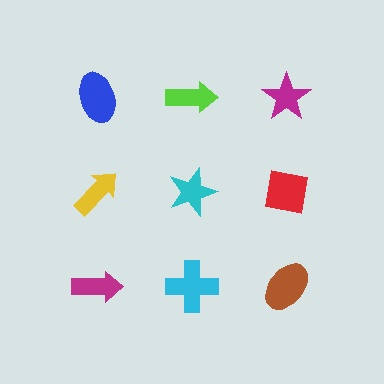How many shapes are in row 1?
3 shapes.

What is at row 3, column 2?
A cyan cross.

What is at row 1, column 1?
A blue ellipse.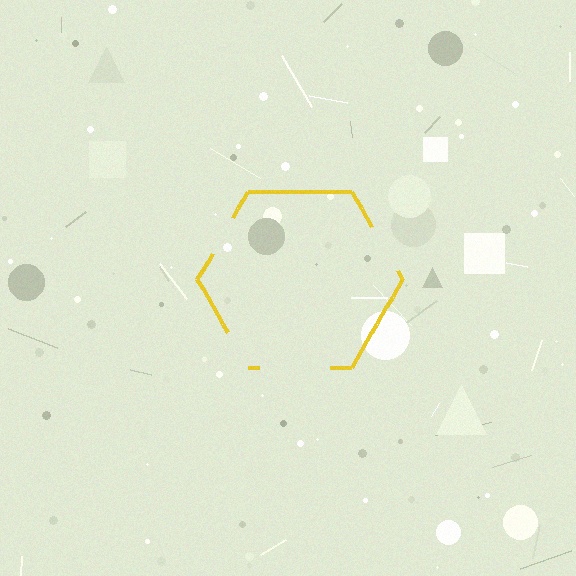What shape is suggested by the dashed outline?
The dashed outline suggests a hexagon.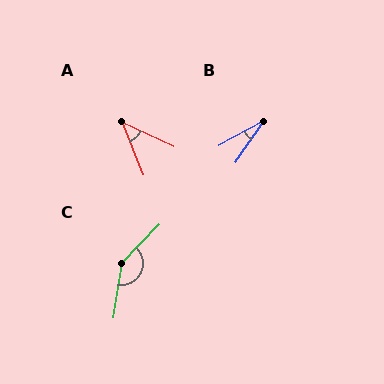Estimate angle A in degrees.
Approximately 43 degrees.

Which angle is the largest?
C, at approximately 145 degrees.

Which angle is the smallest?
B, at approximately 27 degrees.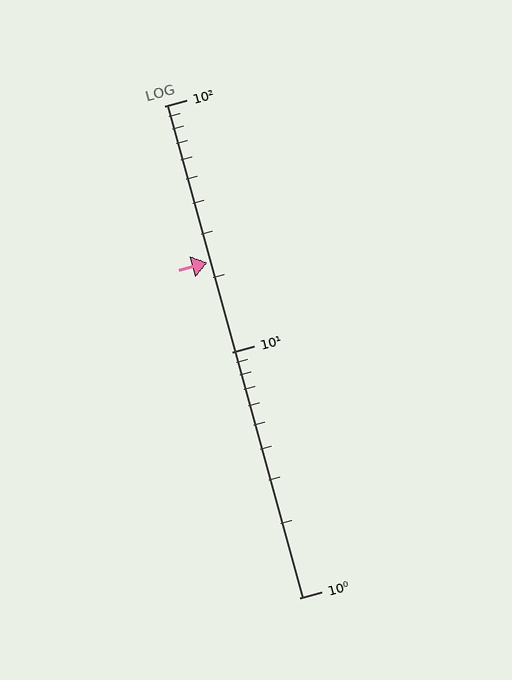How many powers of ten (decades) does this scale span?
The scale spans 2 decades, from 1 to 100.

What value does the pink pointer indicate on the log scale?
The pointer indicates approximately 23.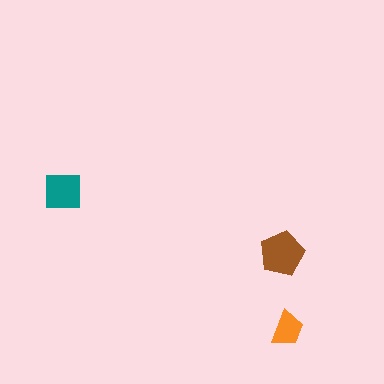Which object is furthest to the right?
The orange trapezoid is rightmost.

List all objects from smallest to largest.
The orange trapezoid, the teal square, the brown pentagon.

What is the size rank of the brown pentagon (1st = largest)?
1st.